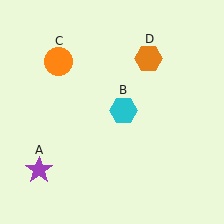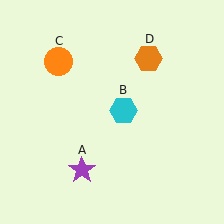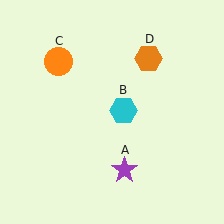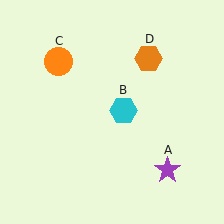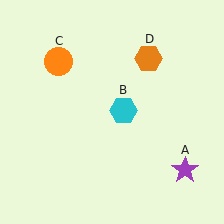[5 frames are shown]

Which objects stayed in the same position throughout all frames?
Cyan hexagon (object B) and orange circle (object C) and orange hexagon (object D) remained stationary.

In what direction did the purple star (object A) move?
The purple star (object A) moved right.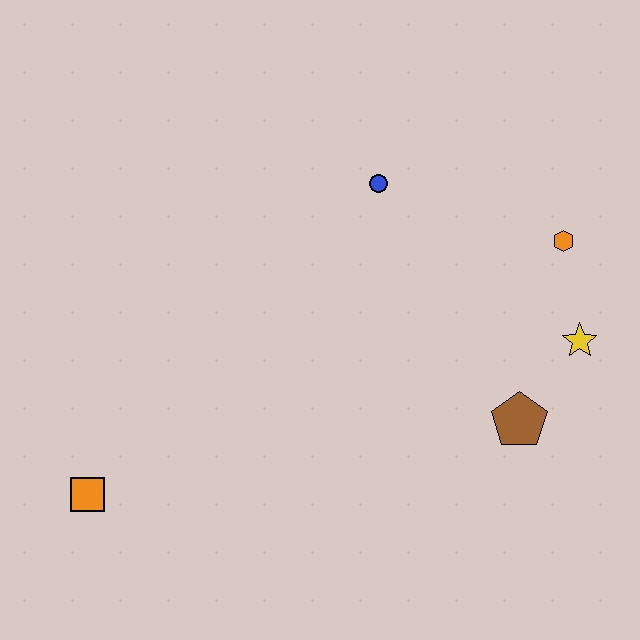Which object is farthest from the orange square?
The orange hexagon is farthest from the orange square.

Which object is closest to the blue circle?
The orange hexagon is closest to the blue circle.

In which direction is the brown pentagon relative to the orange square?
The brown pentagon is to the right of the orange square.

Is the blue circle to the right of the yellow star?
No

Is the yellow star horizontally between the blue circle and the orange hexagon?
No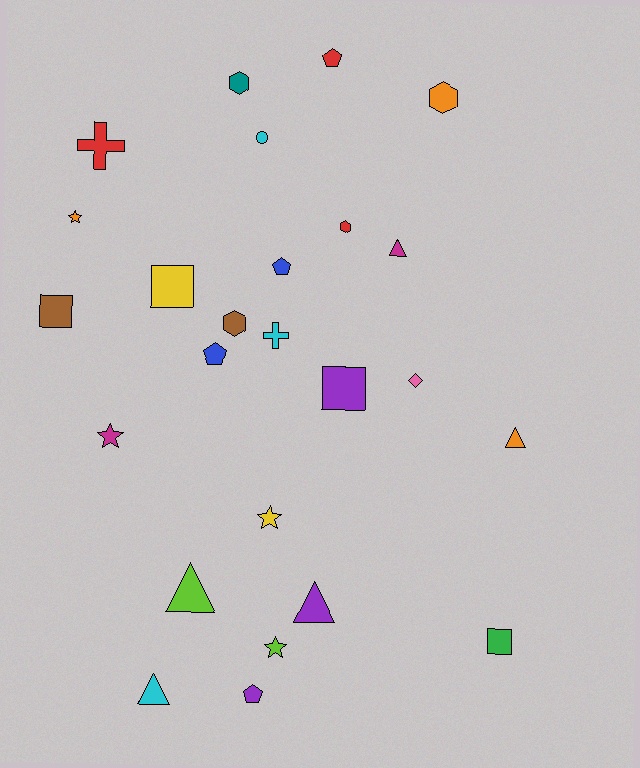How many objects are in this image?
There are 25 objects.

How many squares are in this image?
There are 4 squares.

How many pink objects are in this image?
There is 1 pink object.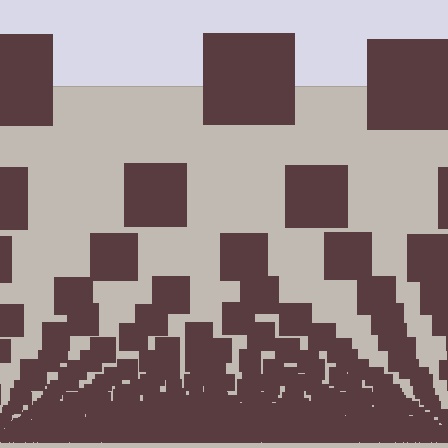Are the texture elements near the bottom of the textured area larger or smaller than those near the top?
Smaller. The gradient is inverted — elements near the bottom are smaller and denser.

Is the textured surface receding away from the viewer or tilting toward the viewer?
The surface appears to tilt toward the viewer. Texture elements get larger and sparser toward the top.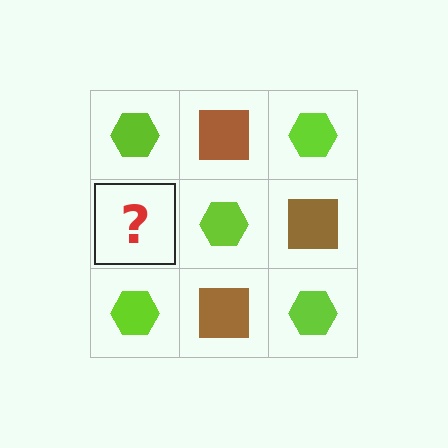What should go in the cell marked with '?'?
The missing cell should contain a brown square.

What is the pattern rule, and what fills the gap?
The rule is that it alternates lime hexagon and brown square in a checkerboard pattern. The gap should be filled with a brown square.